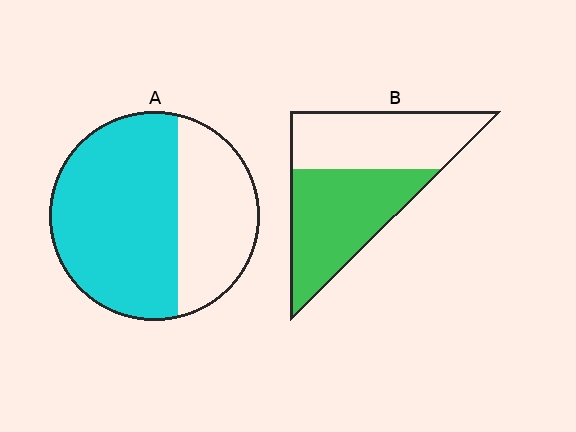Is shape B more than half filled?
Roughly half.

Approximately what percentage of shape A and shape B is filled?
A is approximately 65% and B is approximately 50%.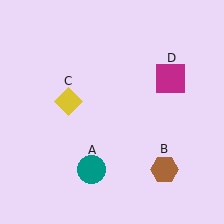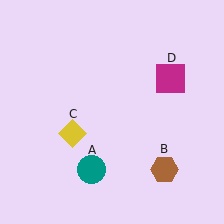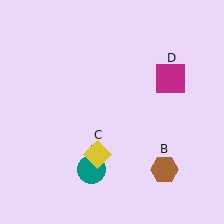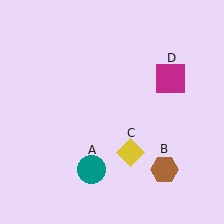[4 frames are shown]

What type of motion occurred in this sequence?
The yellow diamond (object C) rotated counterclockwise around the center of the scene.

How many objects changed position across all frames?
1 object changed position: yellow diamond (object C).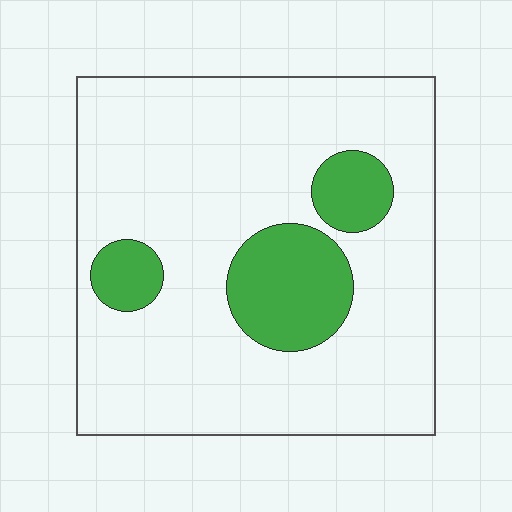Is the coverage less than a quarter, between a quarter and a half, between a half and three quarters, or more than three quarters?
Less than a quarter.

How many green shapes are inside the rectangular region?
3.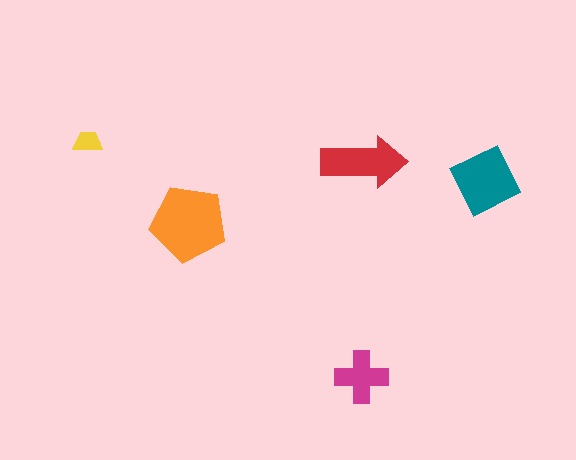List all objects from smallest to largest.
The yellow trapezoid, the magenta cross, the red arrow, the teal diamond, the orange pentagon.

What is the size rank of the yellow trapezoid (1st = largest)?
5th.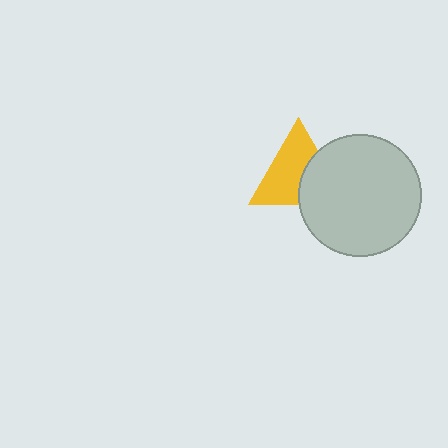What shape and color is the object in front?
The object in front is a light gray circle.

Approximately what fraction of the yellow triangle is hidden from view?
Roughly 37% of the yellow triangle is hidden behind the light gray circle.